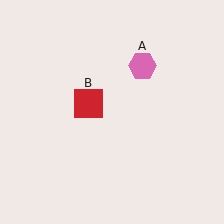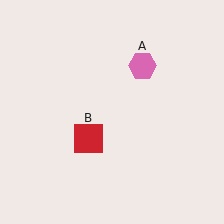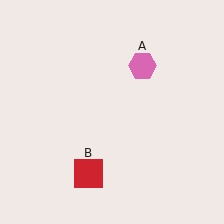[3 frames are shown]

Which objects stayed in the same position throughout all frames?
Pink hexagon (object A) remained stationary.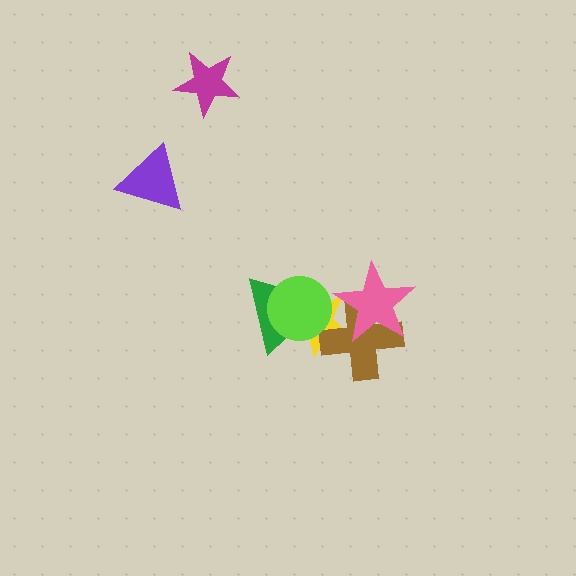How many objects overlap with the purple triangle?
0 objects overlap with the purple triangle.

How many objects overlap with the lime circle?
2 objects overlap with the lime circle.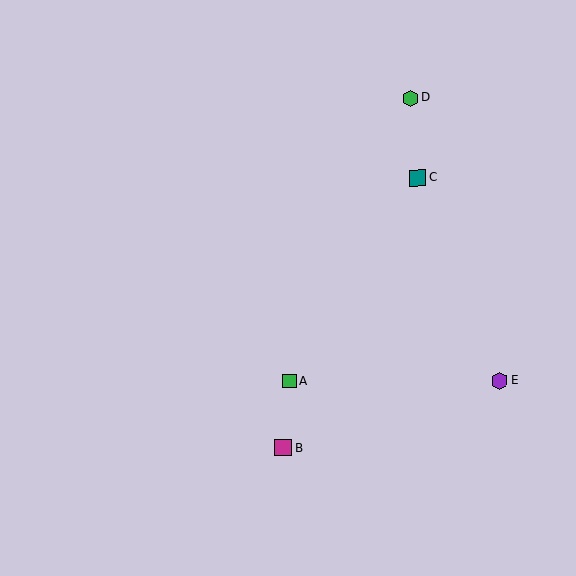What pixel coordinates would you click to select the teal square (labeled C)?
Click at (418, 178) to select the teal square C.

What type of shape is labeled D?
Shape D is a green hexagon.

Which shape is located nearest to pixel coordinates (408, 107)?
The green hexagon (labeled D) at (410, 98) is nearest to that location.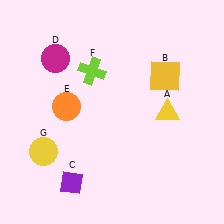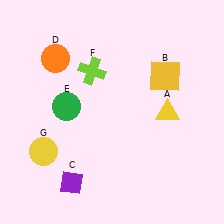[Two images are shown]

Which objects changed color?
D changed from magenta to orange. E changed from orange to green.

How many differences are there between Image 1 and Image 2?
There are 2 differences between the two images.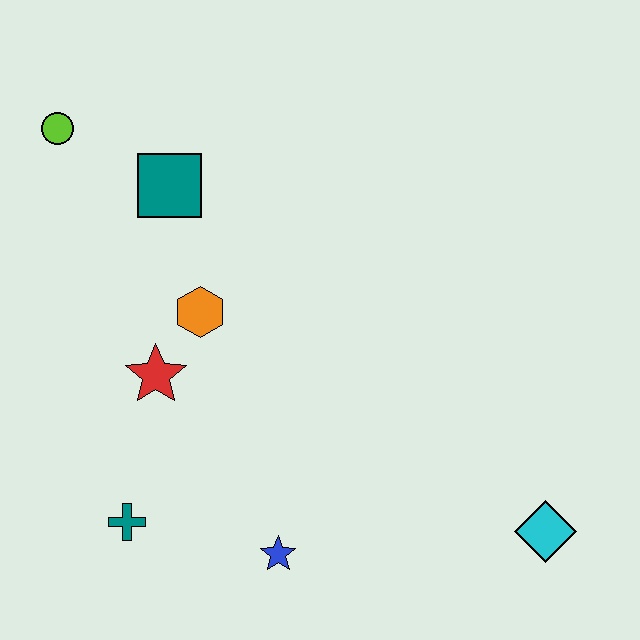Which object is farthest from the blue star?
The lime circle is farthest from the blue star.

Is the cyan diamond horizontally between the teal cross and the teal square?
No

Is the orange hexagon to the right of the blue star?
No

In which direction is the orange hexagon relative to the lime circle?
The orange hexagon is below the lime circle.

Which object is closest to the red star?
The orange hexagon is closest to the red star.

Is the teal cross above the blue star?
Yes